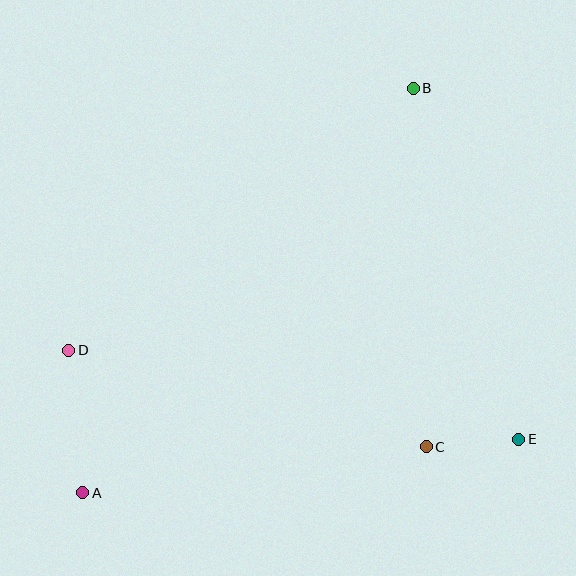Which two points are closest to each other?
Points C and E are closest to each other.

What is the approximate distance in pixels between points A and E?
The distance between A and E is approximately 439 pixels.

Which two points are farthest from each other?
Points A and B are farthest from each other.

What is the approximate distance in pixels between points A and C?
The distance between A and C is approximately 347 pixels.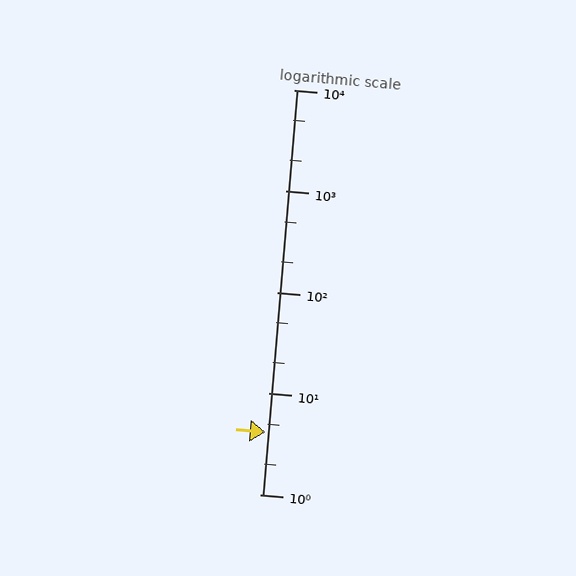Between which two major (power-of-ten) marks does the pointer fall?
The pointer is between 1 and 10.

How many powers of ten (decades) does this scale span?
The scale spans 4 decades, from 1 to 10000.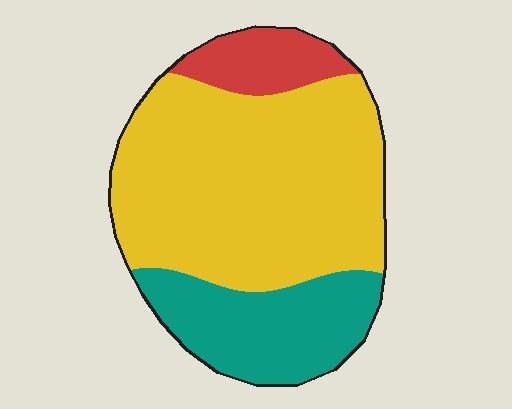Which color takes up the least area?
Red, at roughly 10%.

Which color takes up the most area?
Yellow, at roughly 65%.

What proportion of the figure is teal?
Teal takes up about one quarter (1/4) of the figure.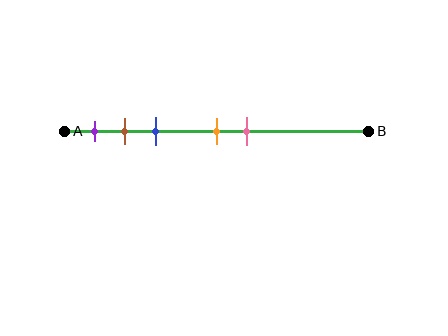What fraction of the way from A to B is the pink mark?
The pink mark is approximately 60% (0.6) of the way from A to B.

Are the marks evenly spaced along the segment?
No, the marks are not evenly spaced.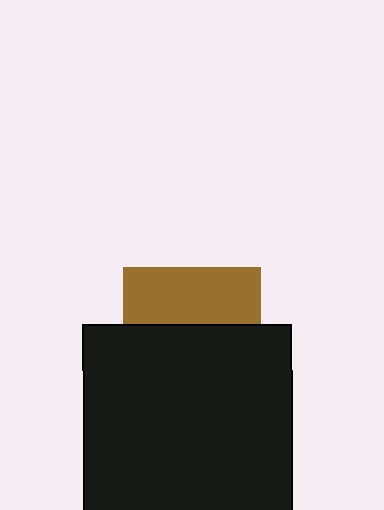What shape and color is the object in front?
The object in front is a black square.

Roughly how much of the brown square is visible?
A small part of it is visible (roughly 41%).